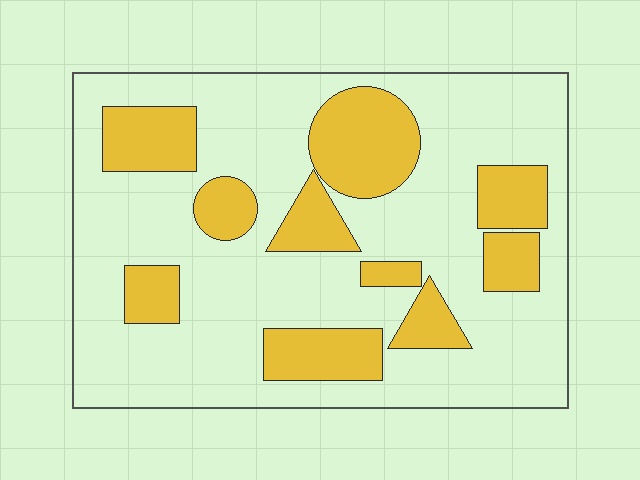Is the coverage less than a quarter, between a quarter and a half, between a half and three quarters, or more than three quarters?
Between a quarter and a half.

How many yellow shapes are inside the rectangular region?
10.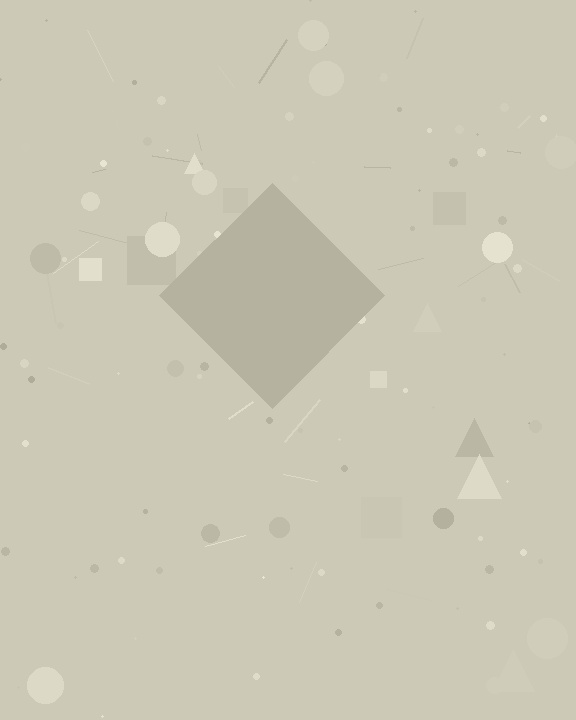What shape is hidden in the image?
A diamond is hidden in the image.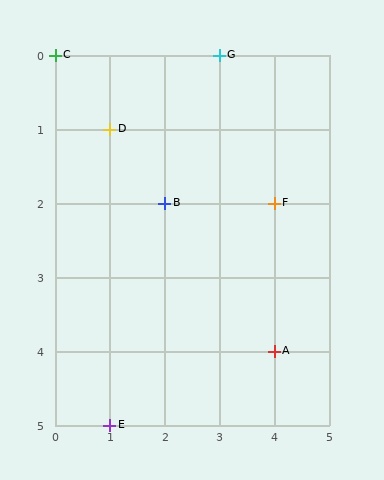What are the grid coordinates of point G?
Point G is at grid coordinates (3, 0).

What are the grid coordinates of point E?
Point E is at grid coordinates (1, 5).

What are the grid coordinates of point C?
Point C is at grid coordinates (0, 0).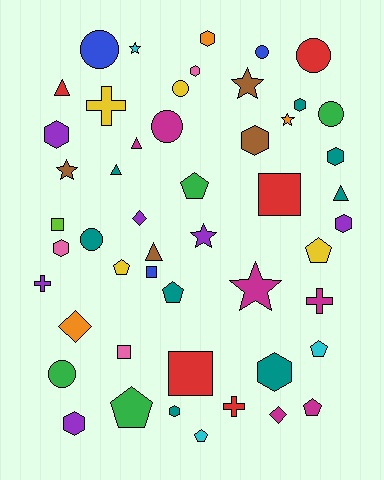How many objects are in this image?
There are 50 objects.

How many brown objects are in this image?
There are 4 brown objects.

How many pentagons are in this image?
There are 8 pentagons.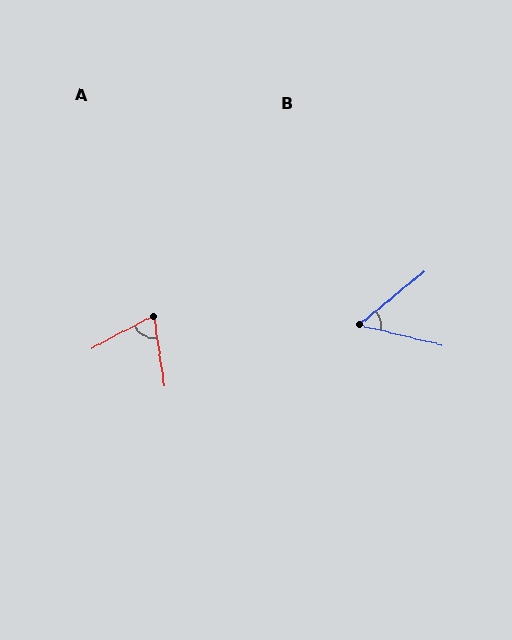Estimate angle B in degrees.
Approximately 53 degrees.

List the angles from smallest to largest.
B (53°), A (70°).